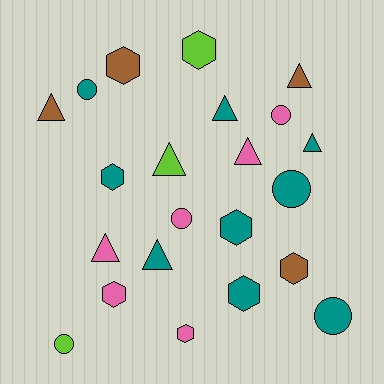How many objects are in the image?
There are 22 objects.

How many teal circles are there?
There are 3 teal circles.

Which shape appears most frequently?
Triangle, with 8 objects.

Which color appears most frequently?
Teal, with 9 objects.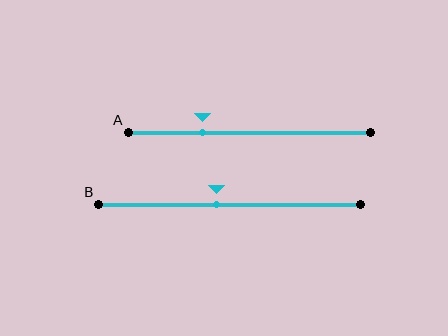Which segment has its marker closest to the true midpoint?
Segment B has its marker closest to the true midpoint.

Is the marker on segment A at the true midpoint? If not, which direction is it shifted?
No, the marker on segment A is shifted to the left by about 19% of the segment length.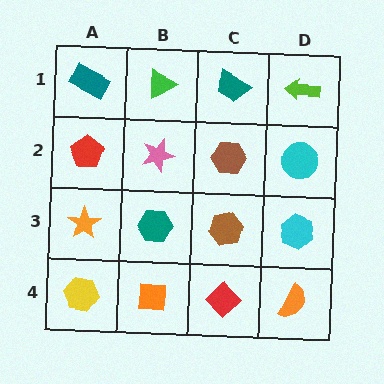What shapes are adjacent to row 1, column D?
A cyan circle (row 2, column D), a teal trapezoid (row 1, column C).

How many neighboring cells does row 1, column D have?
2.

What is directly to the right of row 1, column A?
A green triangle.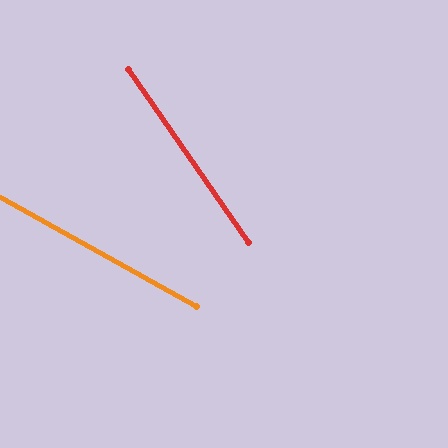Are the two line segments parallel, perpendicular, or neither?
Neither parallel nor perpendicular — they differ by about 26°.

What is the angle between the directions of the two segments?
Approximately 26 degrees.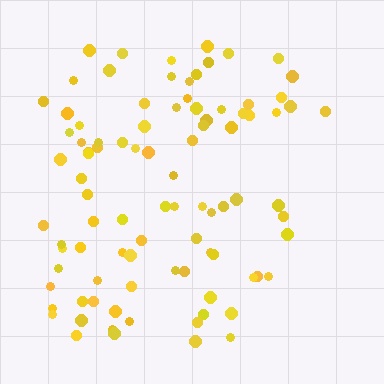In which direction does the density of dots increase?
From right to left, with the left side densest.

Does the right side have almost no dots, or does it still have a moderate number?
Still a moderate number, just noticeably fewer than the left.